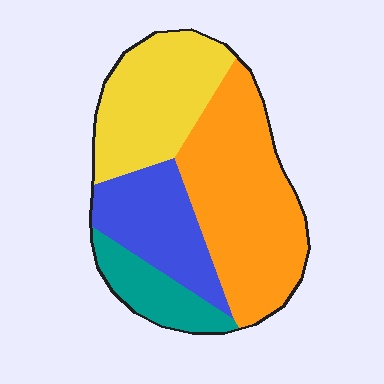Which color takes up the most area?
Orange, at roughly 40%.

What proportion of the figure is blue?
Blue covers around 20% of the figure.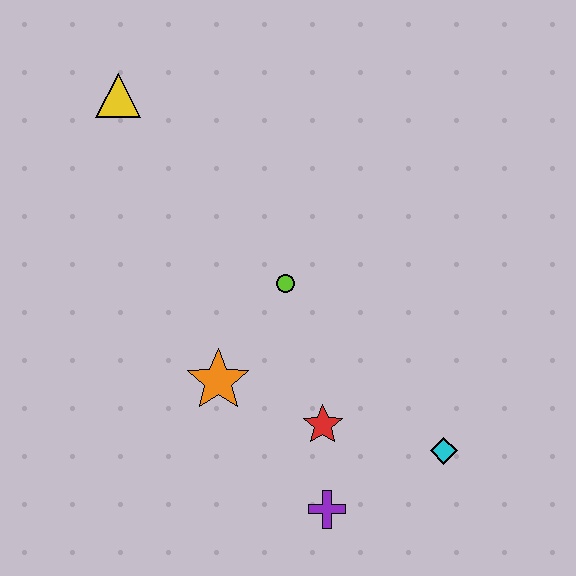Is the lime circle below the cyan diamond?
No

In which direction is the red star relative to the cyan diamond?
The red star is to the left of the cyan diamond.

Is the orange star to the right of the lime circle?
No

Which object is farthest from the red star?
The yellow triangle is farthest from the red star.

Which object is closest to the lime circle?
The orange star is closest to the lime circle.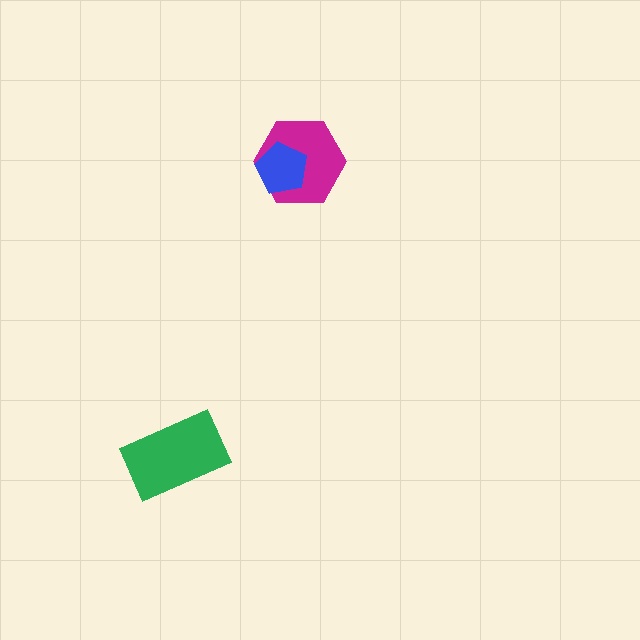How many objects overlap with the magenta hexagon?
1 object overlaps with the magenta hexagon.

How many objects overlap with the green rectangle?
0 objects overlap with the green rectangle.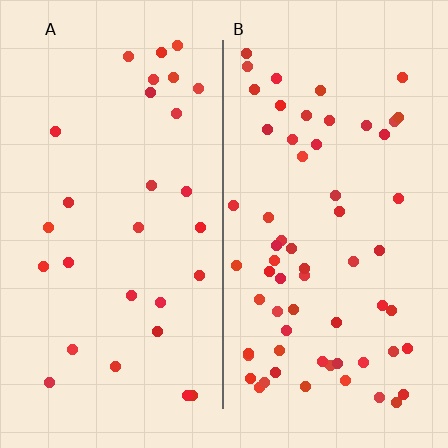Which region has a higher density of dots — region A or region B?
B (the right).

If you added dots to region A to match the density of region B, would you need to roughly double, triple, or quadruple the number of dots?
Approximately double.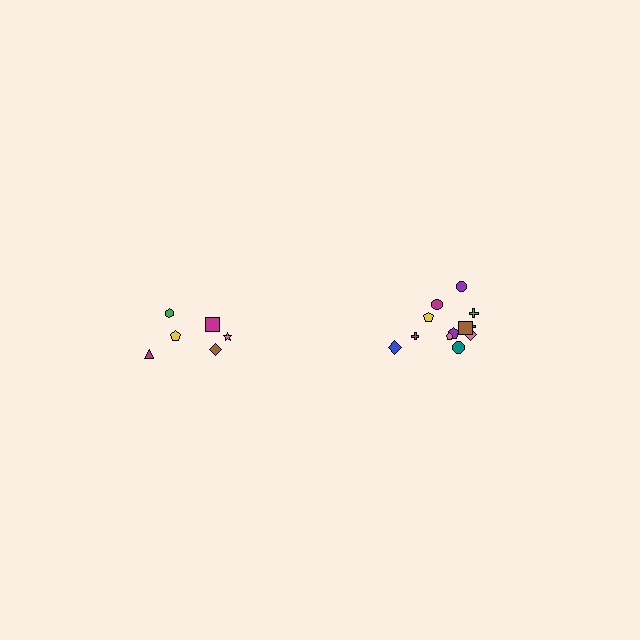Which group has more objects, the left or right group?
The right group.